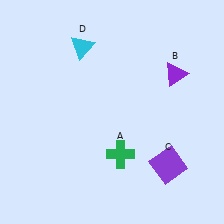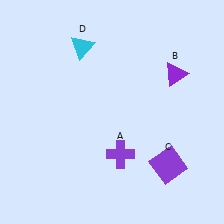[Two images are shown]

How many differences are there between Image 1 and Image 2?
There is 1 difference between the two images.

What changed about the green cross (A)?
In Image 1, A is green. In Image 2, it changed to purple.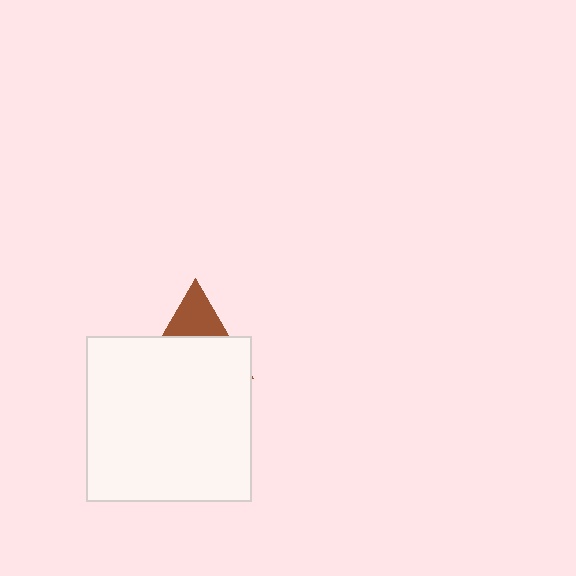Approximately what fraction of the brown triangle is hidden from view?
Roughly 68% of the brown triangle is hidden behind the white square.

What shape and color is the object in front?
The object in front is a white square.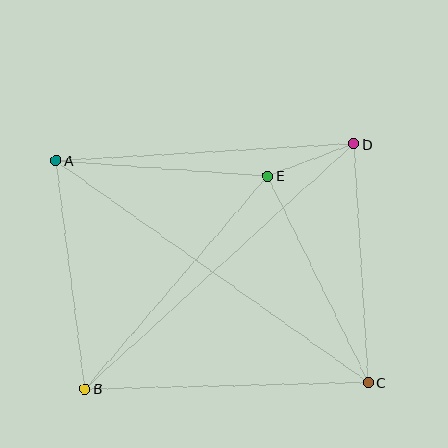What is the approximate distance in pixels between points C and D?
The distance between C and D is approximately 239 pixels.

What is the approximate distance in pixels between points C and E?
The distance between C and E is approximately 230 pixels.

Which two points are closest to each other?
Points D and E are closest to each other.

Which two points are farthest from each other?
Points A and C are farthest from each other.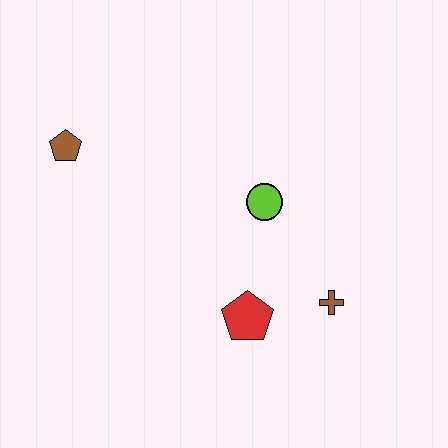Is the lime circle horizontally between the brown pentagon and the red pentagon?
No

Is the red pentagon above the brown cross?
No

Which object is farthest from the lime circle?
The brown pentagon is farthest from the lime circle.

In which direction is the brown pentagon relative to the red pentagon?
The brown pentagon is to the left of the red pentagon.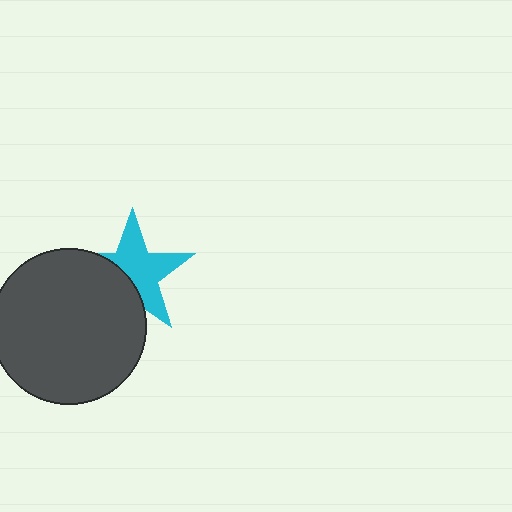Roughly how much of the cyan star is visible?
About half of it is visible (roughly 62%).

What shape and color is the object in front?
The object in front is a dark gray circle.